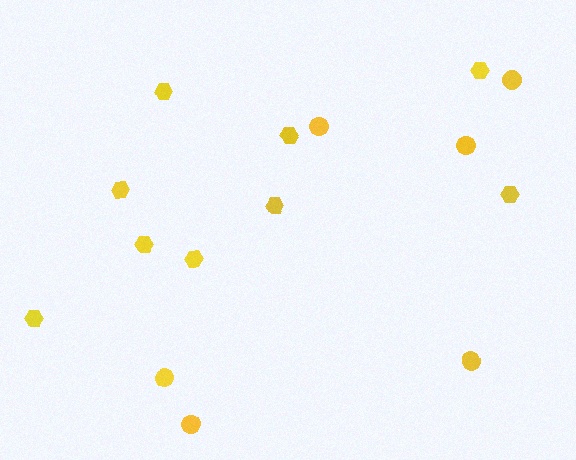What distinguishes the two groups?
There are 2 groups: one group of hexagons (9) and one group of circles (6).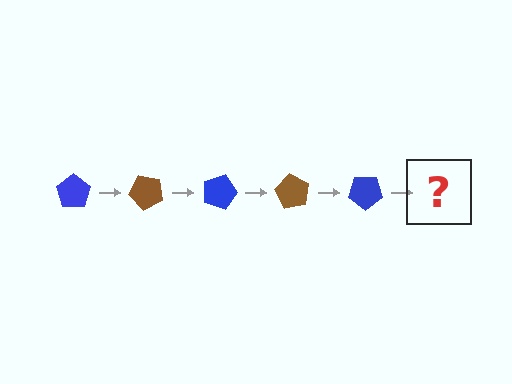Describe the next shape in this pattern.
It should be a brown pentagon, rotated 225 degrees from the start.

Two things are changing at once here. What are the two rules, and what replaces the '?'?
The two rules are that it rotates 45 degrees each step and the color cycles through blue and brown. The '?' should be a brown pentagon, rotated 225 degrees from the start.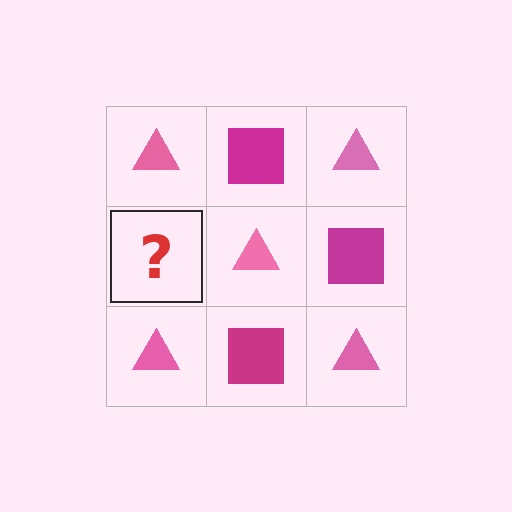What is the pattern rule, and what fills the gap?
The rule is that it alternates pink triangle and magenta square in a checkerboard pattern. The gap should be filled with a magenta square.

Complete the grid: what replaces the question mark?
The question mark should be replaced with a magenta square.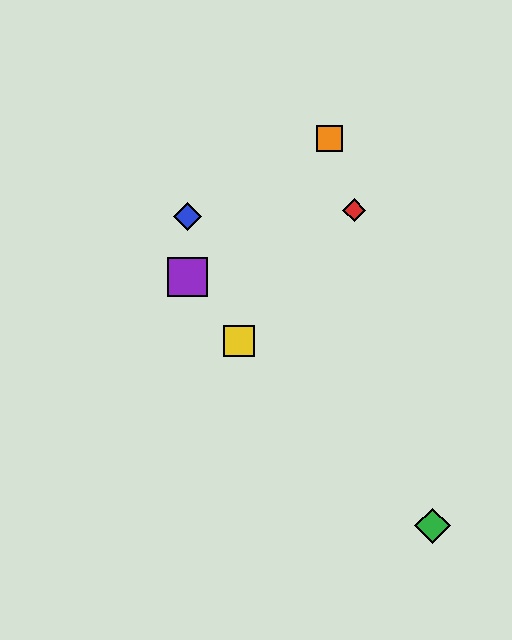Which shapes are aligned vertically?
The blue diamond, the purple square are aligned vertically.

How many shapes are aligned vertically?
2 shapes (the blue diamond, the purple square) are aligned vertically.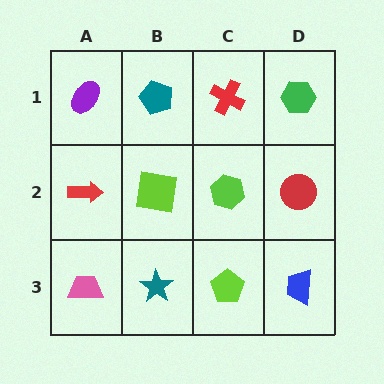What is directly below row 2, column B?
A teal star.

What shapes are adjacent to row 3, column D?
A red circle (row 2, column D), a lime pentagon (row 3, column C).